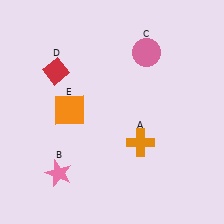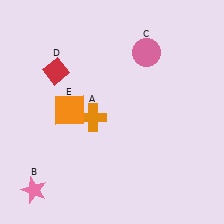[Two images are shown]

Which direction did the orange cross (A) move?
The orange cross (A) moved left.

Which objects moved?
The objects that moved are: the orange cross (A), the pink star (B).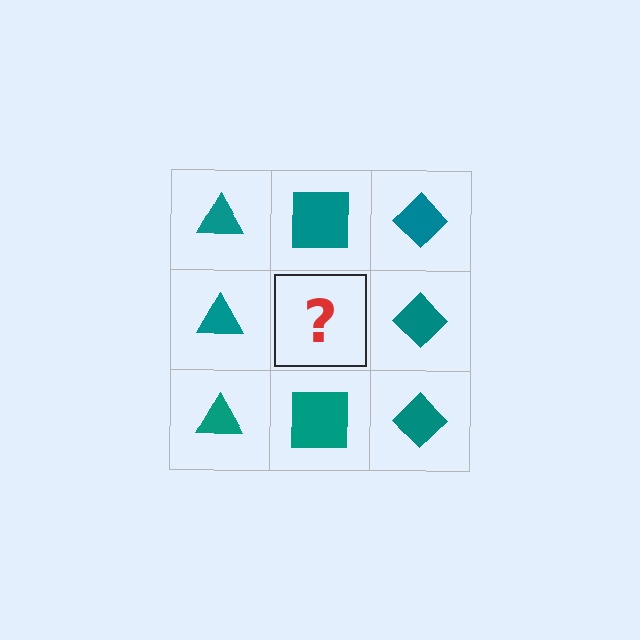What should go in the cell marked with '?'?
The missing cell should contain a teal square.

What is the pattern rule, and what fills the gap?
The rule is that each column has a consistent shape. The gap should be filled with a teal square.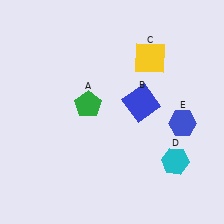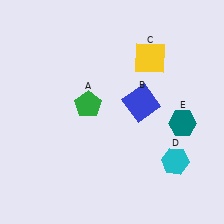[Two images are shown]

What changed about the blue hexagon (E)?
In Image 1, E is blue. In Image 2, it changed to teal.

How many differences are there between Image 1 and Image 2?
There is 1 difference between the two images.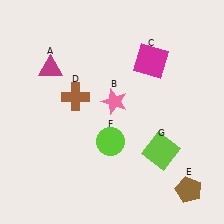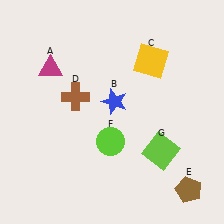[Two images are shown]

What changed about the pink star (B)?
In Image 1, B is pink. In Image 2, it changed to blue.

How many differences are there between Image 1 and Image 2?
There are 2 differences between the two images.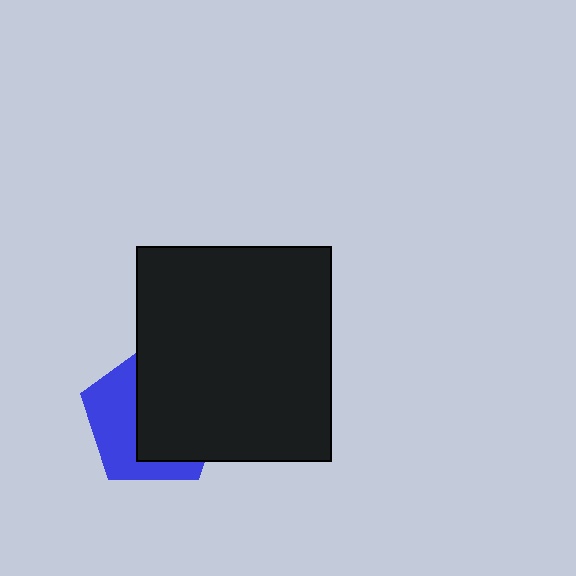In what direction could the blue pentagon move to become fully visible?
The blue pentagon could move left. That would shift it out from behind the black rectangle entirely.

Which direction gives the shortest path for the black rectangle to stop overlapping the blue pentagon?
Moving right gives the shortest separation.